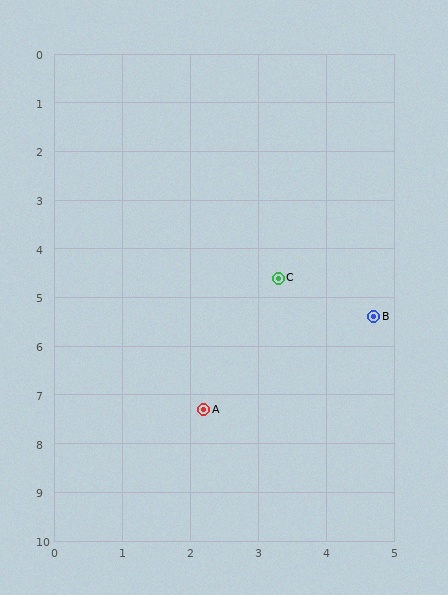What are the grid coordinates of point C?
Point C is at approximately (3.3, 4.6).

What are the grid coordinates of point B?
Point B is at approximately (4.7, 5.4).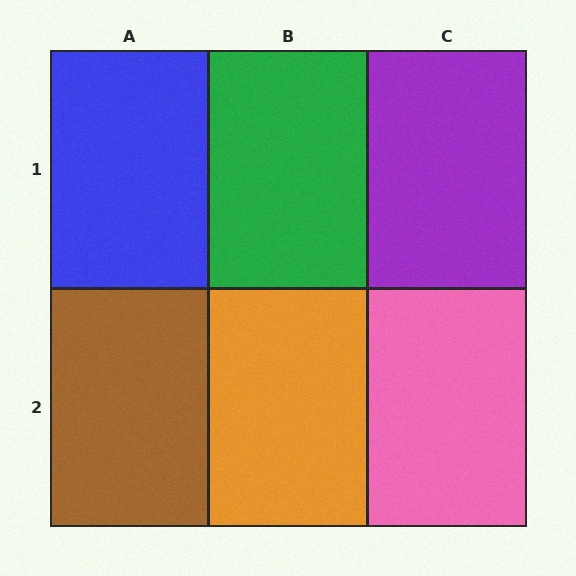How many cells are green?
1 cell is green.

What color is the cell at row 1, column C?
Purple.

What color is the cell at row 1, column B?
Green.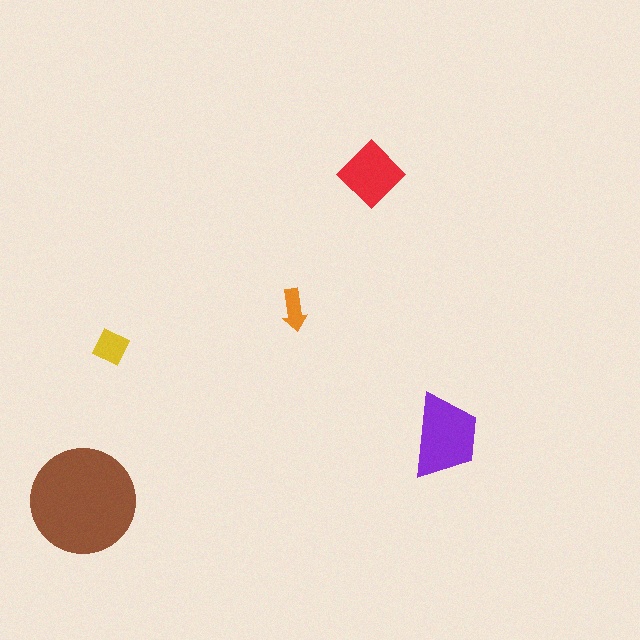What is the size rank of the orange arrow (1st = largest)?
5th.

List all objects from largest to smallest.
The brown circle, the purple trapezoid, the red diamond, the yellow square, the orange arrow.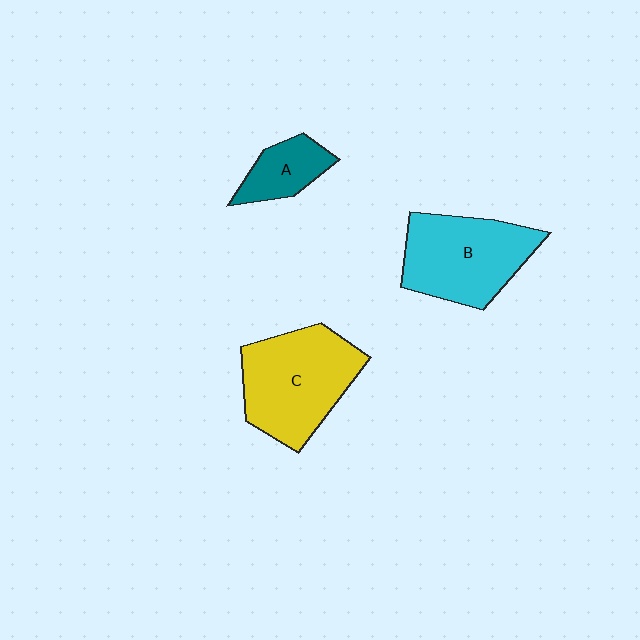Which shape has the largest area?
Shape C (yellow).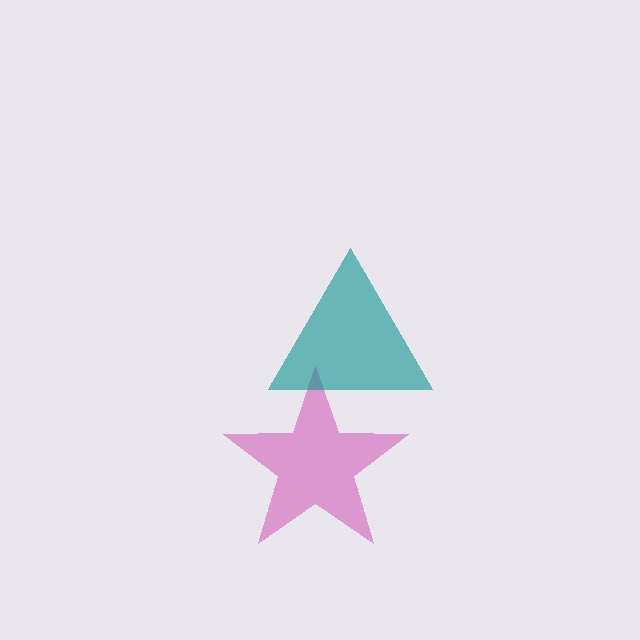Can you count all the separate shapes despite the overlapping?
Yes, there are 2 separate shapes.